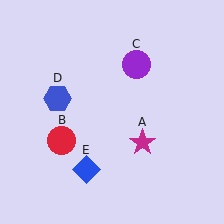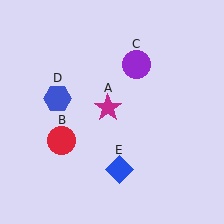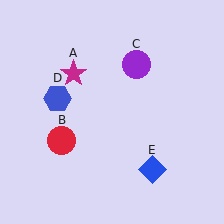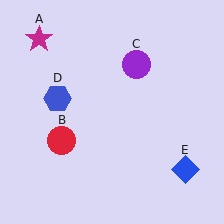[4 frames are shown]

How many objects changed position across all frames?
2 objects changed position: magenta star (object A), blue diamond (object E).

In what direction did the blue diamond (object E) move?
The blue diamond (object E) moved right.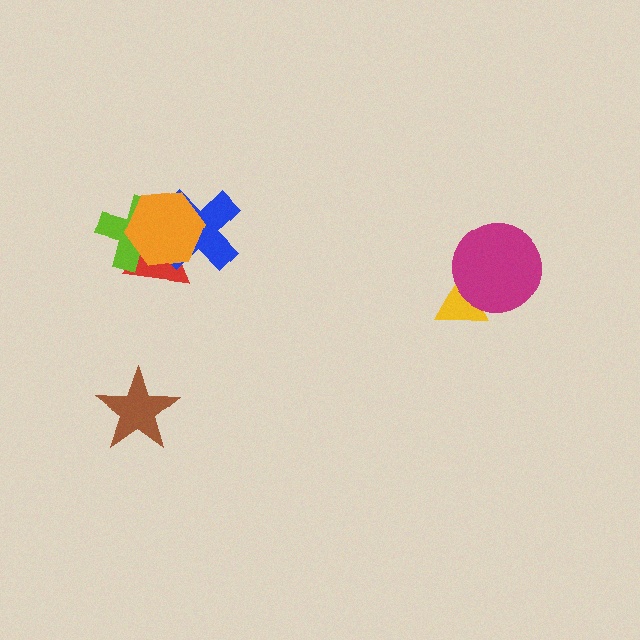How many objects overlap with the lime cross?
3 objects overlap with the lime cross.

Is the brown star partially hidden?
No, no other shape covers it.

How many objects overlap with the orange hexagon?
3 objects overlap with the orange hexagon.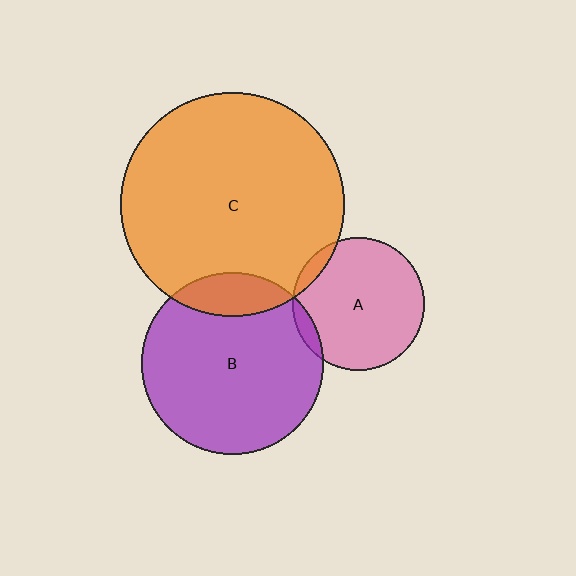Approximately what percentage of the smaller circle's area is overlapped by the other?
Approximately 5%.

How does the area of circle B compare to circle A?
Approximately 1.9 times.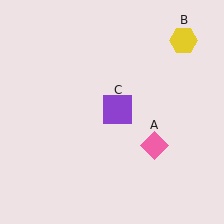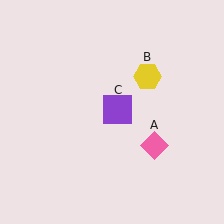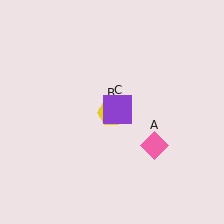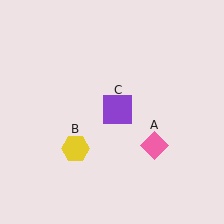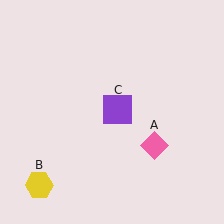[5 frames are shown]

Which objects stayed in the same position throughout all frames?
Pink diamond (object A) and purple square (object C) remained stationary.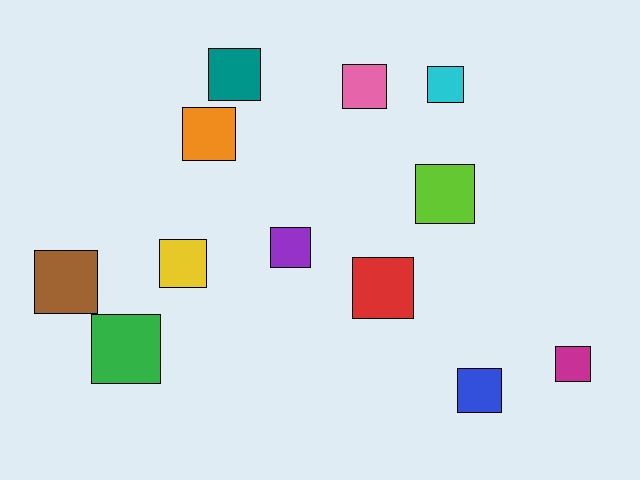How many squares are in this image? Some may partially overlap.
There are 12 squares.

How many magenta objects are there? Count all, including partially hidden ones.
There is 1 magenta object.